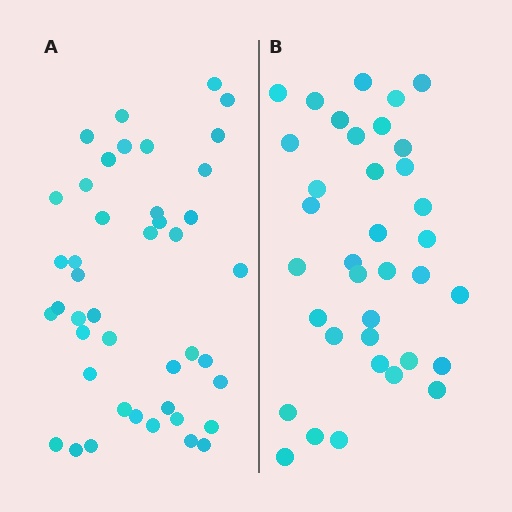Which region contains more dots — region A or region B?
Region A (the left region) has more dots.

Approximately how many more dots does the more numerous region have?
Region A has roughly 8 or so more dots than region B.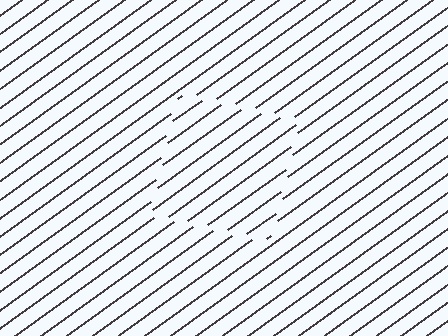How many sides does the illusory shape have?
4 sides — the line-ends trace a square.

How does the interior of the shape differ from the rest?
The interior of the shape contains the same grating, shifted by half a period — the contour is defined by the phase discontinuity where line-ends from the inner and outer gratings abut.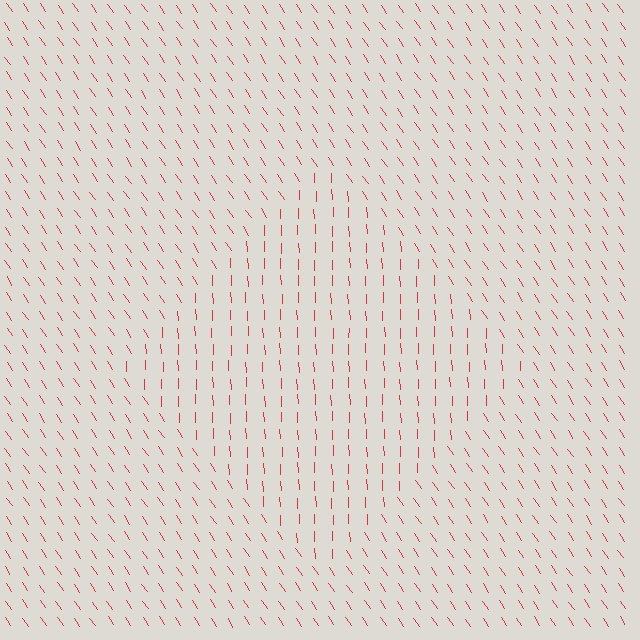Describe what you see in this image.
The image is filled with small red line segments. A diamond region in the image has lines oriented differently from the surrounding lines, creating a visible texture boundary.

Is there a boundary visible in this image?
Yes, there is a texture boundary formed by a change in line orientation.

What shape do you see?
I see a diamond.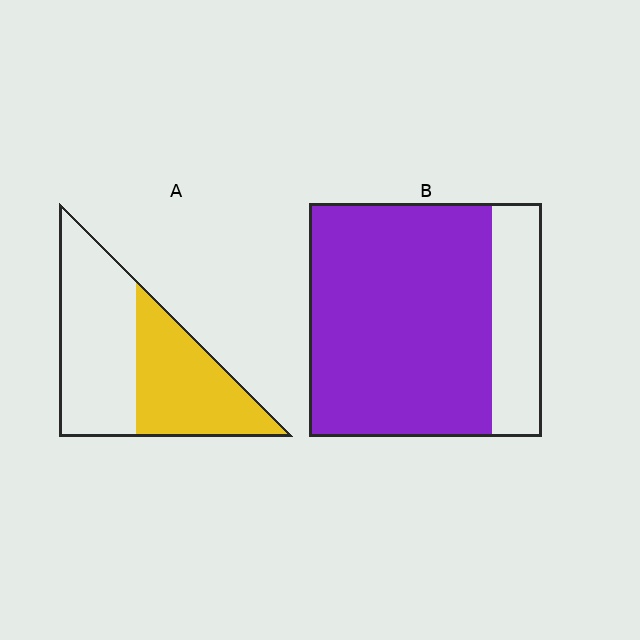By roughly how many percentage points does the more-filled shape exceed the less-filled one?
By roughly 35 percentage points (B over A).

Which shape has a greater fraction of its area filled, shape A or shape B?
Shape B.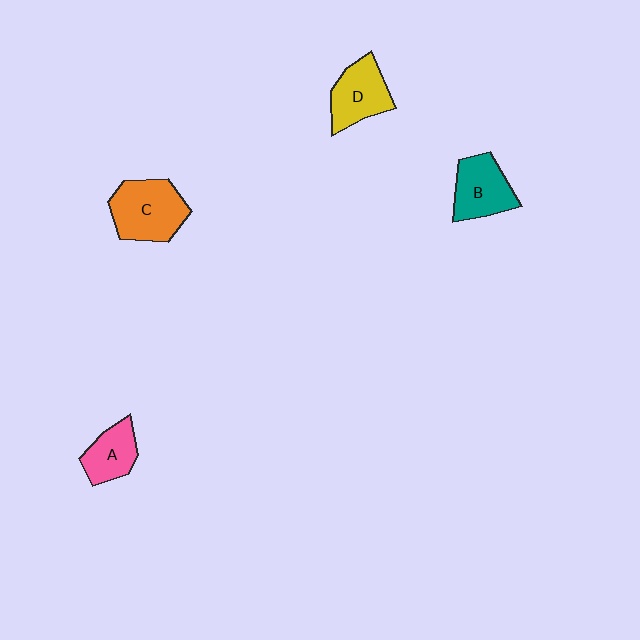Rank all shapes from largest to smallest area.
From largest to smallest: C (orange), D (yellow), B (teal), A (pink).